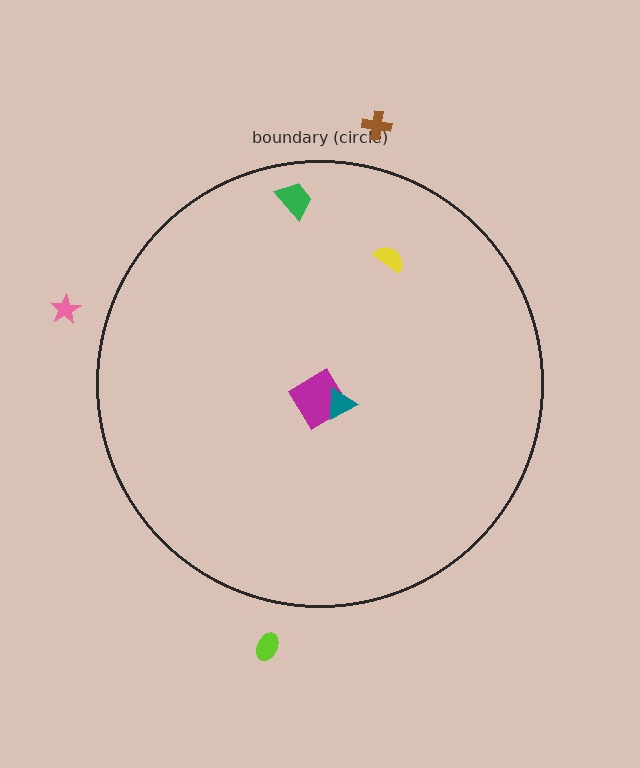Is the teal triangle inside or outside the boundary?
Inside.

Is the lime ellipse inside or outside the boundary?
Outside.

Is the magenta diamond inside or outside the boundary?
Inside.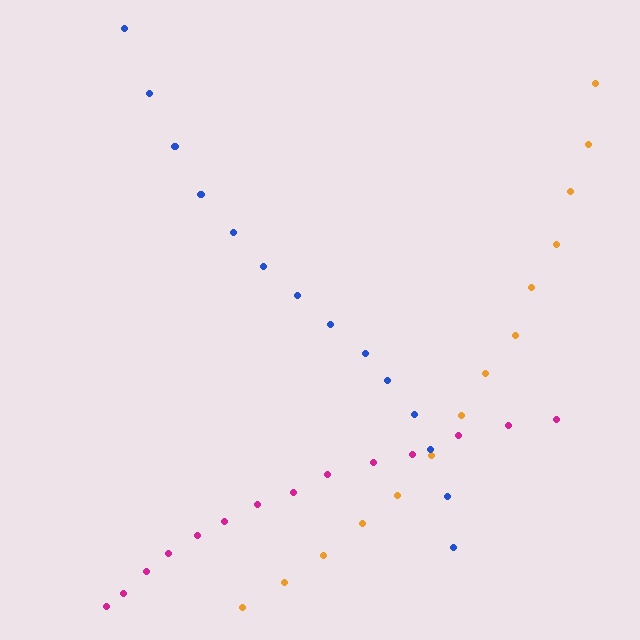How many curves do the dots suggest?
There are 3 distinct paths.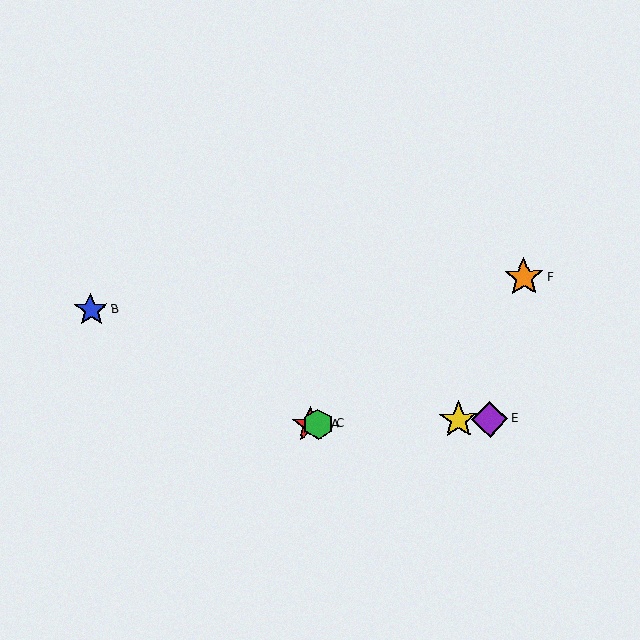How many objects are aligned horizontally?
4 objects (A, C, D, E) are aligned horizontally.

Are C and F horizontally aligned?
No, C is at y≈424 and F is at y≈277.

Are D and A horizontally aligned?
Yes, both are at y≈420.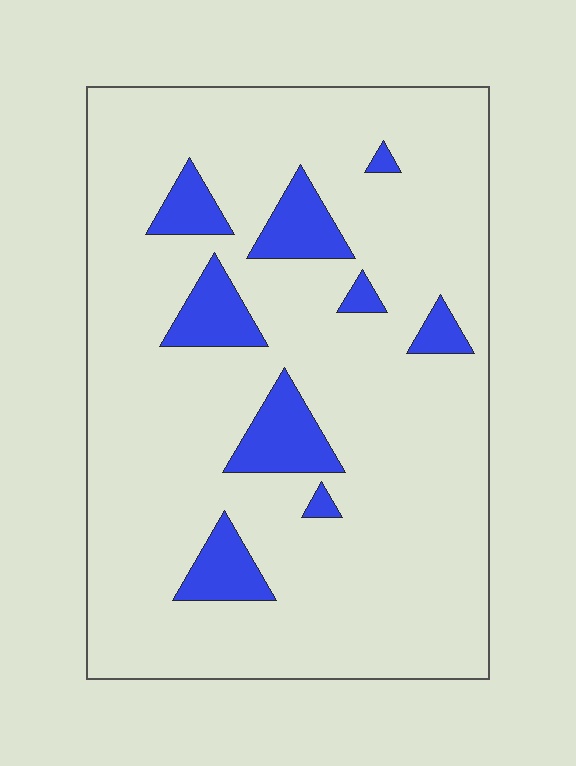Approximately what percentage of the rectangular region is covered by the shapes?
Approximately 15%.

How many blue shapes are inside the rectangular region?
9.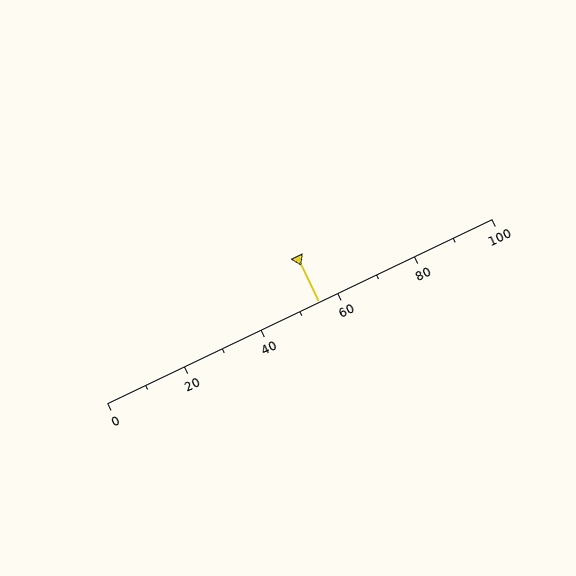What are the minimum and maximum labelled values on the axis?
The axis runs from 0 to 100.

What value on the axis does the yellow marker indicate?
The marker indicates approximately 55.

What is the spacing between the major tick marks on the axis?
The major ticks are spaced 20 apart.